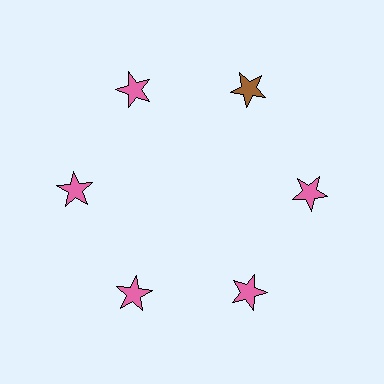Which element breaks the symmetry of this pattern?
The brown star at roughly the 1 o'clock position breaks the symmetry. All other shapes are pink stars.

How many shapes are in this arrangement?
There are 6 shapes arranged in a ring pattern.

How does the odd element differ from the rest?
It has a different color: brown instead of pink.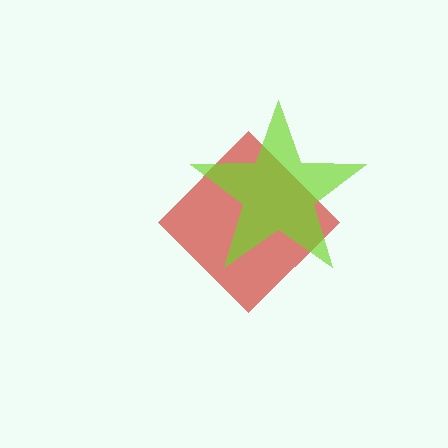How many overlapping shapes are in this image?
There are 2 overlapping shapes in the image.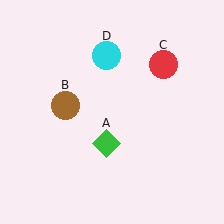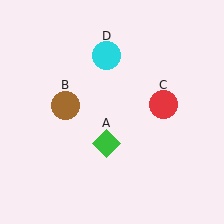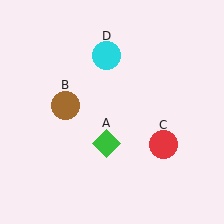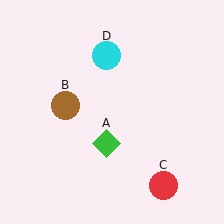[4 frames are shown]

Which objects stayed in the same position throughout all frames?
Green diamond (object A) and brown circle (object B) and cyan circle (object D) remained stationary.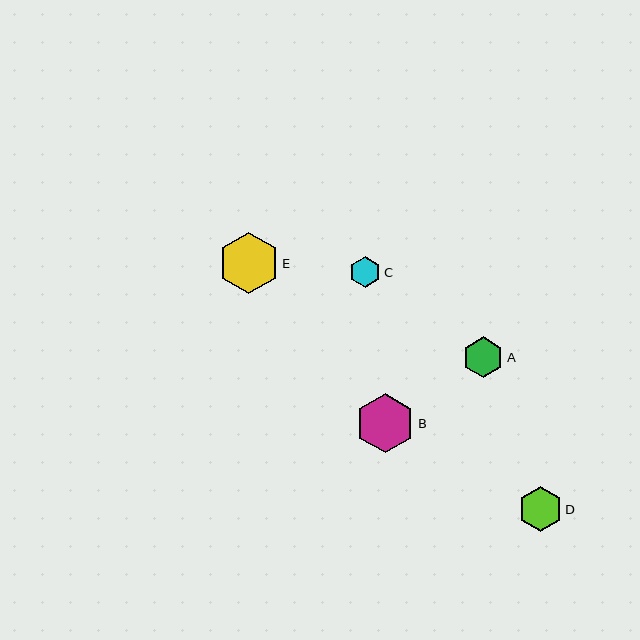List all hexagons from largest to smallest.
From largest to smallest: E, B, D, A, C.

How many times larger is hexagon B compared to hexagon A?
Hexagon B is approximately 1.4 times the size of hexagon A.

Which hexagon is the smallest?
Hexagon C is the smallest with a size of approximately 31 pixels.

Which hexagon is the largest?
Hexagon E is the largest with a size of approximately 61 pixels.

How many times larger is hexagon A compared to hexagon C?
Hexagon A is approximately 1.3 times the size of hexagon C.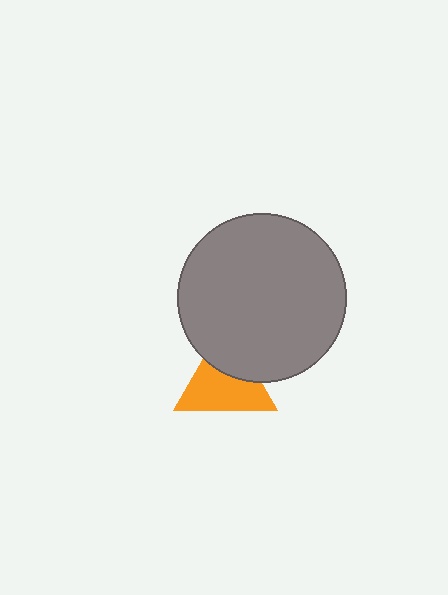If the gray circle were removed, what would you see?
You would see the complete orange triangle.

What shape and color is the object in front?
The object in front is a gray circle.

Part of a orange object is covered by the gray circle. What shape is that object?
It is a triangle.